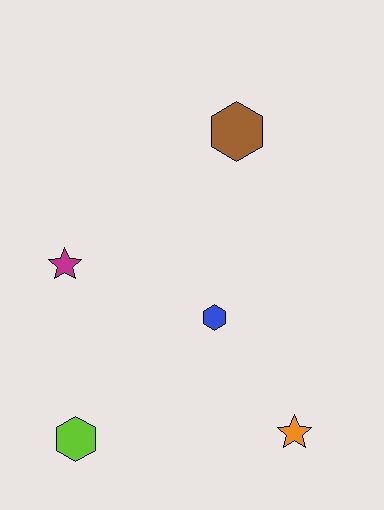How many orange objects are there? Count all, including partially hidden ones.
There is 1 orange object.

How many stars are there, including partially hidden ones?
There are 2 stars.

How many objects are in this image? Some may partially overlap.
There are 5 objects.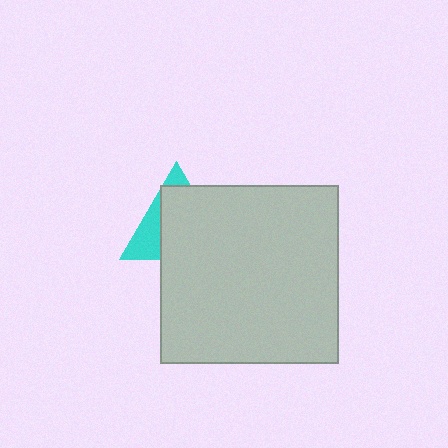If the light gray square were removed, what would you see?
You would see the complete cyan triangle.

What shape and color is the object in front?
The object in front is a light gray square.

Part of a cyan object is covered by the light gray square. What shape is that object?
It is a triangle.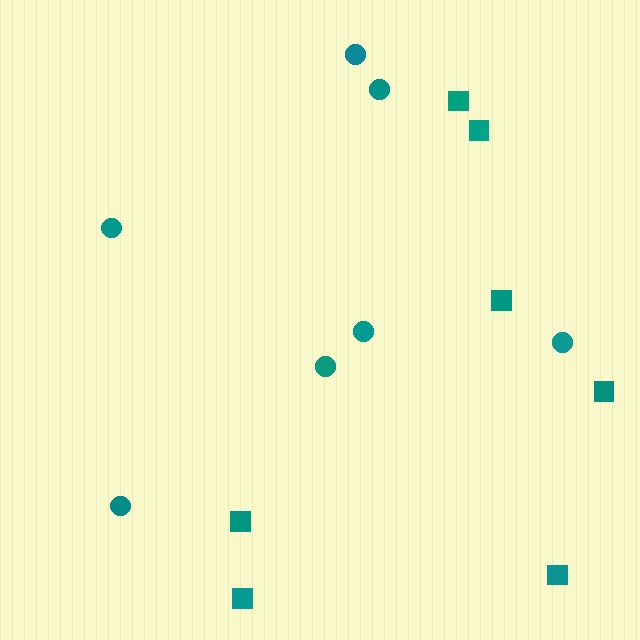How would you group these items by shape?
There are 2 groups: one group of squares (7) and one group of circles (7).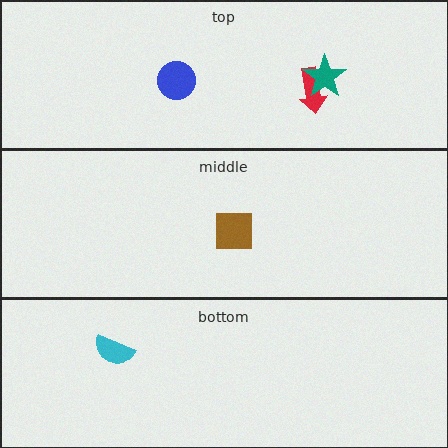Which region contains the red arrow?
The top region.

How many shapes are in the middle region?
1.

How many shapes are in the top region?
3.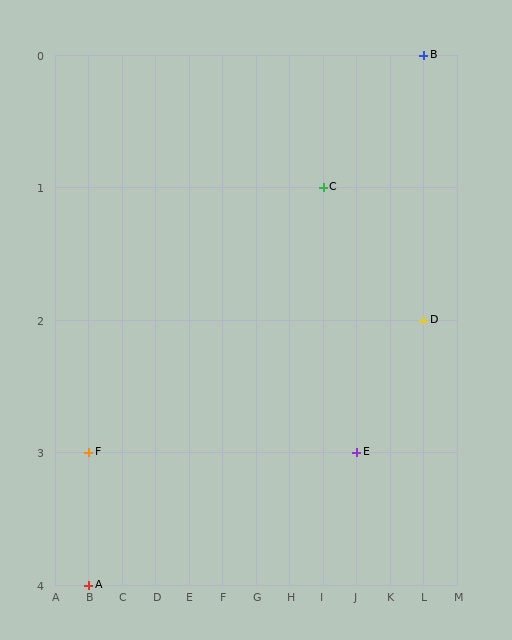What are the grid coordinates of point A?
Point A is at grid coordinates (B, 4).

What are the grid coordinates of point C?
Point C is at grid coordinates (I, 1).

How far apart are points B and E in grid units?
Points B and E are 2 columns and 3 rows apart (about 3.6 grid units diagonally).